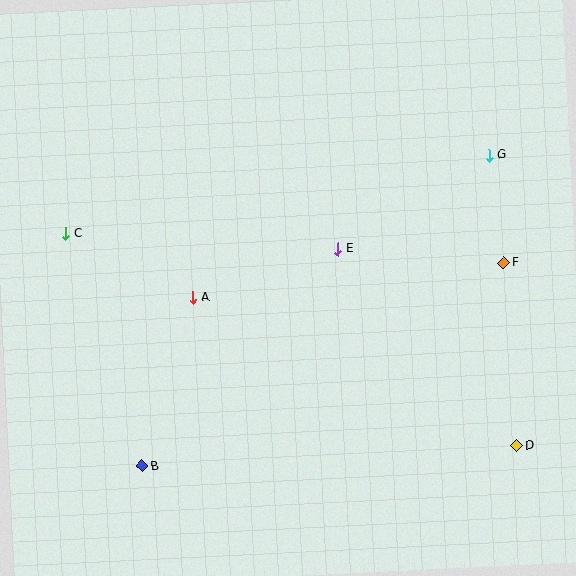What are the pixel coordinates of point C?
Point C is at (66, 234).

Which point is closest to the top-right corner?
Point G is closest to the top-right corner.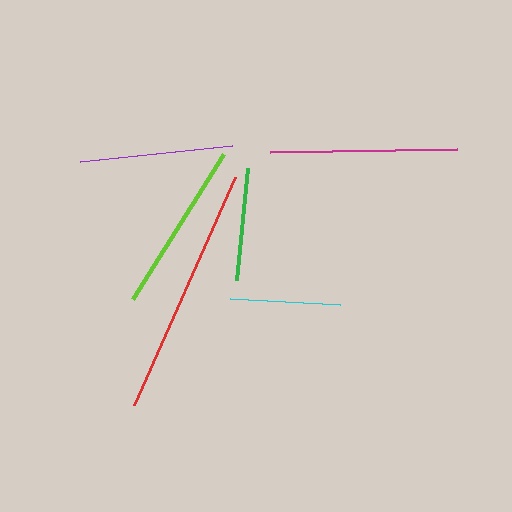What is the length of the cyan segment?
The cyan segment is approximately 110 pixels long.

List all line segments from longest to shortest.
From longest to shortest: red, magenta, lime, purple, green, cyan.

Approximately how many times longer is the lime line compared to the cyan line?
The lime line is approximately 1.6 times the length of the cyan line.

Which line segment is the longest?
The red line is the longest at approximately 249 pixels.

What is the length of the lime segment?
The lime segment is approximately 171 pixels long.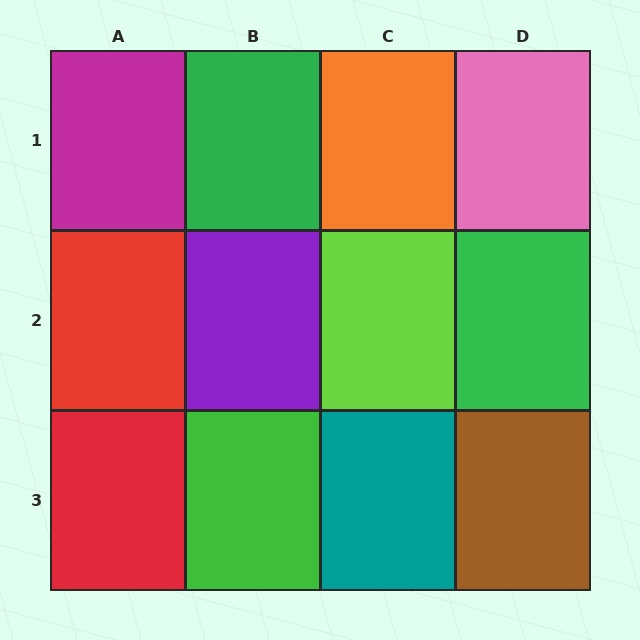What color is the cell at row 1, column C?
Orange.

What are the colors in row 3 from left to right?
Red, green, teal, brown.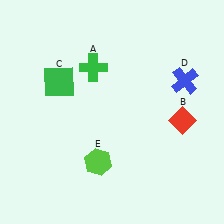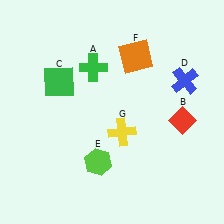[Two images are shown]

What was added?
An orange square (F), a yellow cross (G) were added in Image 2.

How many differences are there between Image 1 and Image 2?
There are 2 differences between the two images.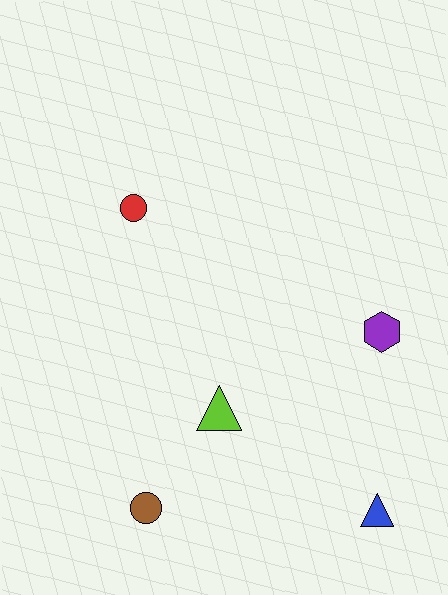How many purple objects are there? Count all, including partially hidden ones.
There is 1 purple object.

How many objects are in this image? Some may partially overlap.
There are 5 objects.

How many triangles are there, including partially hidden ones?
There are 2 triangles.